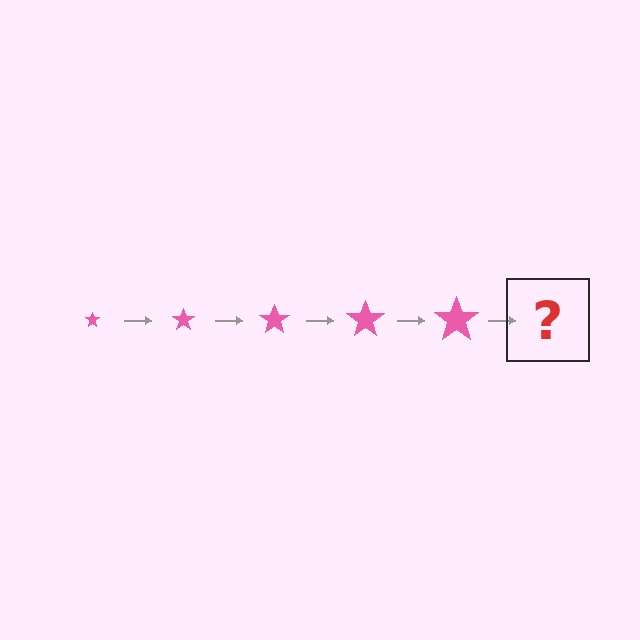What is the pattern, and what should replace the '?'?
The pattern is that the star gets progressively larger each step. The '?' should be a pink star, larger than the previous one.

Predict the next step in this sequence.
The next step is a pink star, larger than the previous one.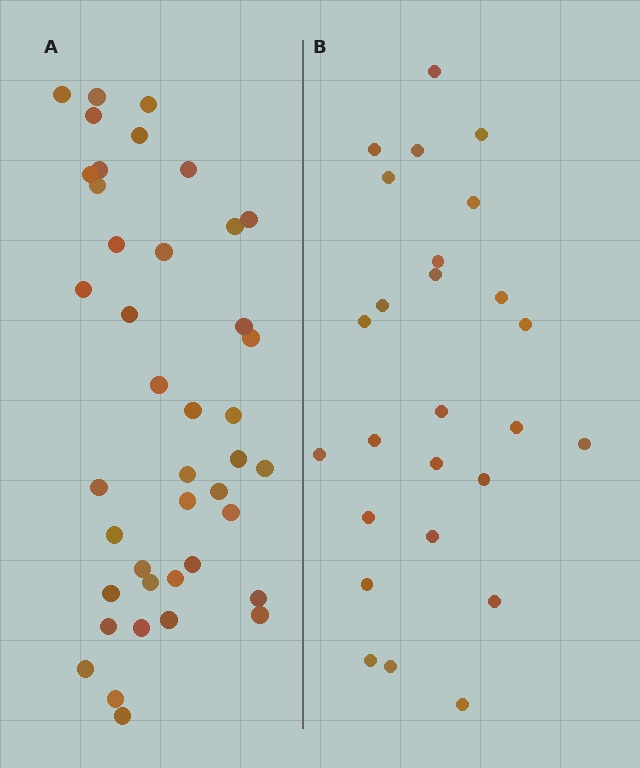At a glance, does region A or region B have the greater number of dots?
Region A (the left region) has more dots.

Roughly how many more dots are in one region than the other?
Region A has approximately 15 more dots than region B.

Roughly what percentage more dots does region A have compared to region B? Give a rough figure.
About 60% more.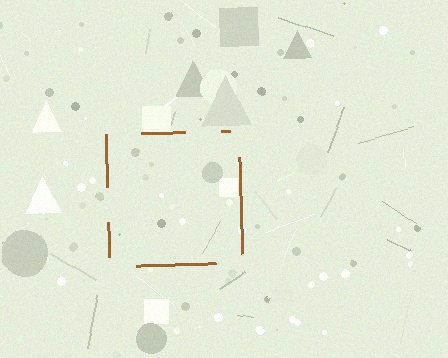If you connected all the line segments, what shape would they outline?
They would outline a square.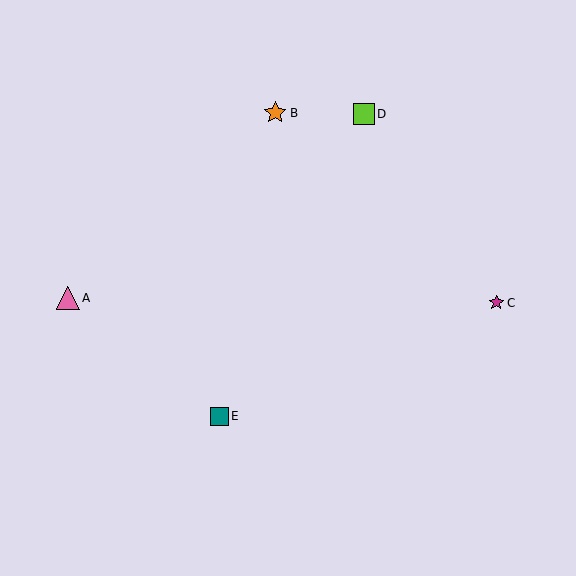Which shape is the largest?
The pink triangle (labeled A) is the largest.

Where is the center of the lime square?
The center of the lime square is at (364, 114).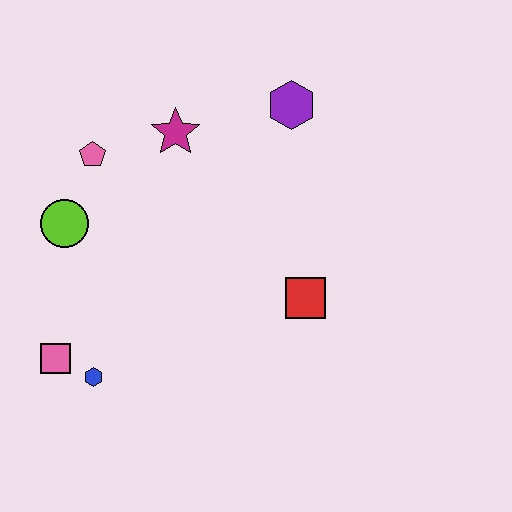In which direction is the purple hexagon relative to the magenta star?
The purple hexagon is to the right of the magenta star.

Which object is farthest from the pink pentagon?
The red square is farthest from the pink pentagon.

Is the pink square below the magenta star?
Yes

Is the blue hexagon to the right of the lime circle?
Yes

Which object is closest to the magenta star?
The pink pentagon is closest to the magenta star.